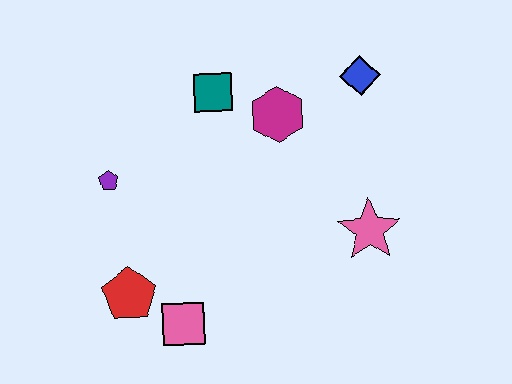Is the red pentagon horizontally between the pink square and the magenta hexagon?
No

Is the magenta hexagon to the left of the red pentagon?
No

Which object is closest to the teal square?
The magenta hexagon is closest to the teal square.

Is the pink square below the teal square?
Yes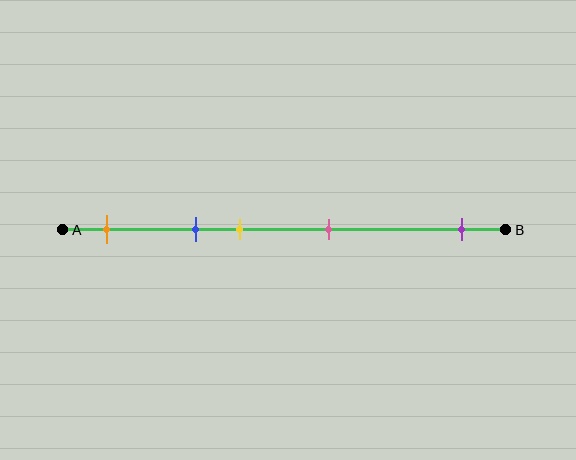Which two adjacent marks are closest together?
The blue and yellow marks are the closest adjacent pair.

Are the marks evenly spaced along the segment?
No, the marks are not evenly spaced.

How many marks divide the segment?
There are 5 marks dividing the segment.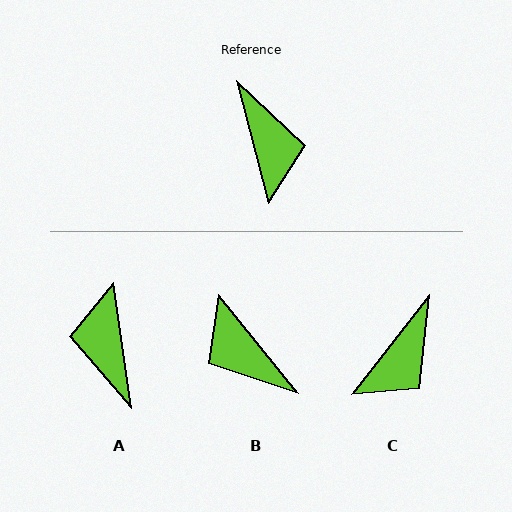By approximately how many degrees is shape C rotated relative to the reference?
Approximately 53 degrees clockwise.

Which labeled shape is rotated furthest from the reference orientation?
A, about 173 degrees away.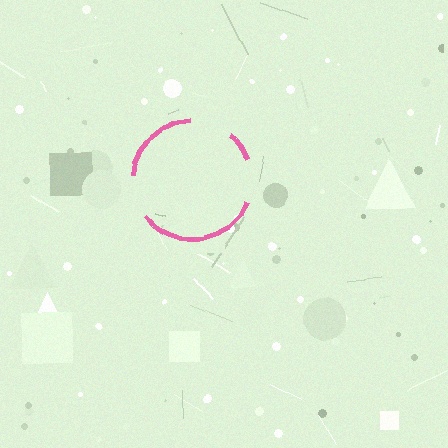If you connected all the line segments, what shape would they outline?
They would outline a circle.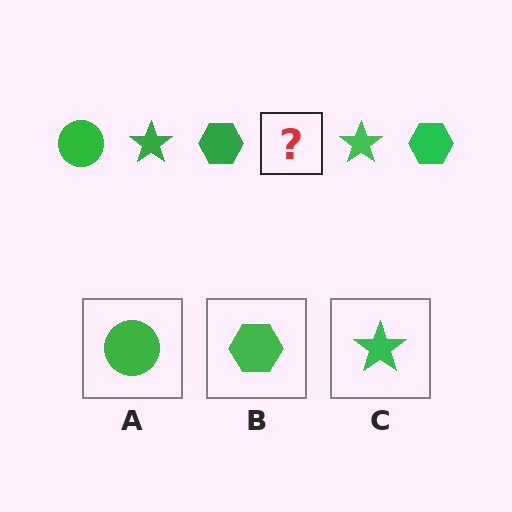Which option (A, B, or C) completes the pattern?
A.